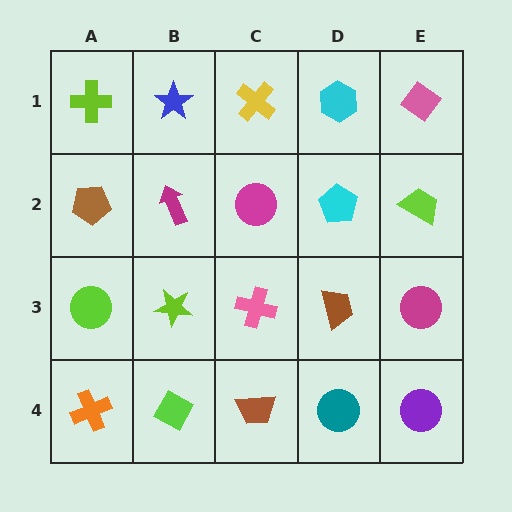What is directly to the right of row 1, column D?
A pink diamond.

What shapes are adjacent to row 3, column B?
A magenta arrow (row 2, column B), a lime diamond (row 4, column B), a lime circle (row 3, column A), a pink cross (row 3, column C).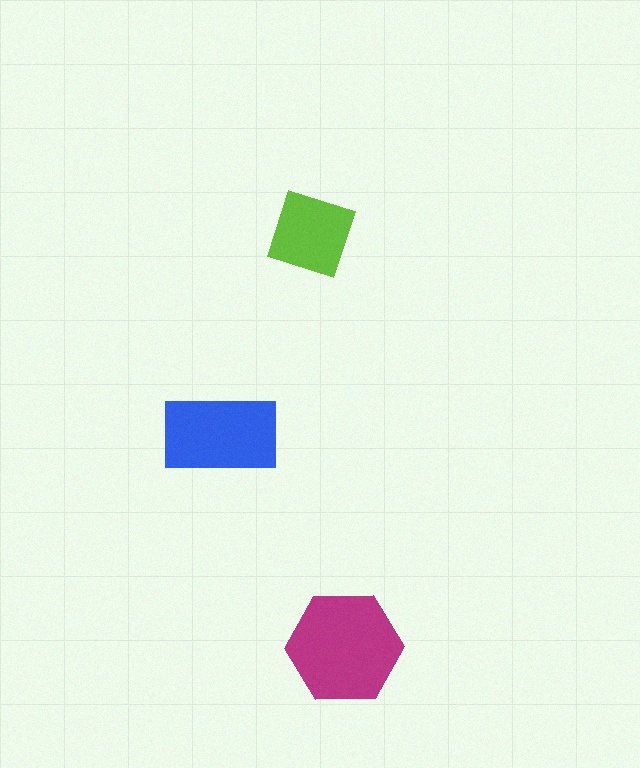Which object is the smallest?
The lime square.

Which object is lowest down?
The magenta hexagon is bottommost.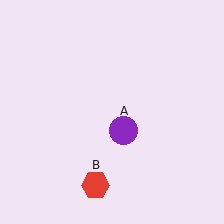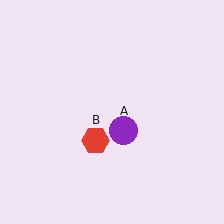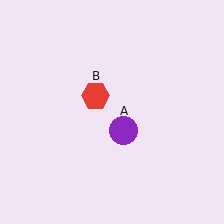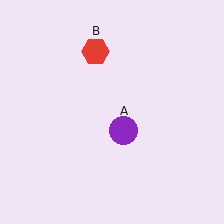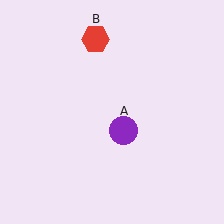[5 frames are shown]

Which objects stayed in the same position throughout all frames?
Purple circle (object A) remained stationary.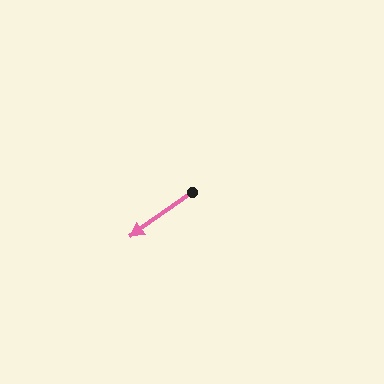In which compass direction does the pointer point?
Southwest.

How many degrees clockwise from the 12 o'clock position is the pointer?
Approximately 235 degrees.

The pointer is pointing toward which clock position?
Roughly 8 o'clock.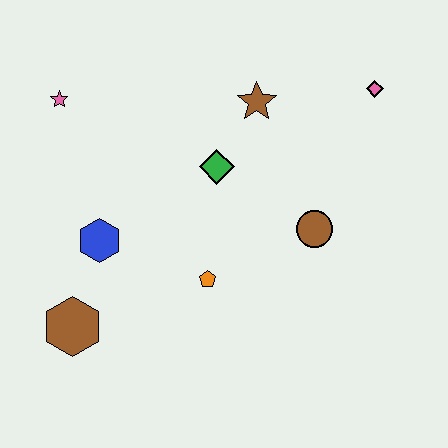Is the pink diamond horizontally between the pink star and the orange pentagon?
No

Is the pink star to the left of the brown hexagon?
Yes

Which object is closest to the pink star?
The blue hexagon is closest to the pink star.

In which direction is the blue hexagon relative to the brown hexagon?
The blue hexagon is above the brown hexagon.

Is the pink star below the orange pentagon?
No